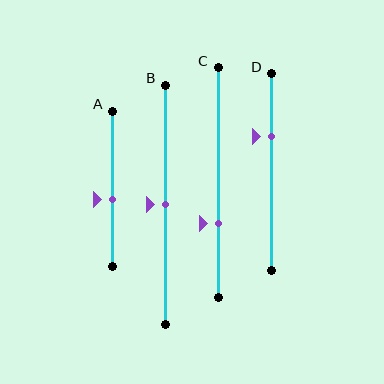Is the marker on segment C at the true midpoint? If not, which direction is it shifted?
No, the marker on segment C is shifted downward by about 18% of the segment length.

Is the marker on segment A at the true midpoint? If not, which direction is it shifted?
No, the marker on segment A is shifted downward by about 7% of the segment length.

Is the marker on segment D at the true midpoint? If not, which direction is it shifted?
No, the marker on segment D is shifted upward by about 18% of the segment length.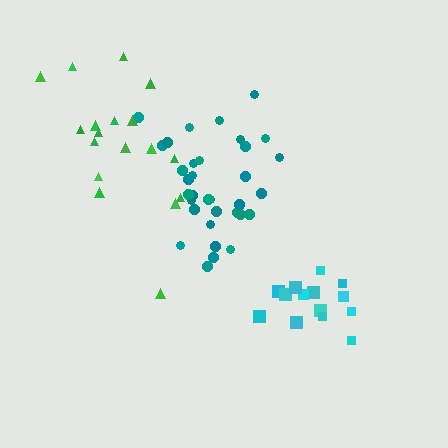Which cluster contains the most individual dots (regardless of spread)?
Teal (35).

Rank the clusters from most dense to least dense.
teal, cyan, green.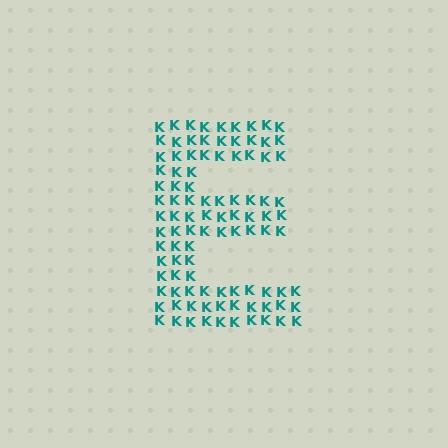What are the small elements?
The small elements are letter K's.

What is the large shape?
The large shape is the letter E.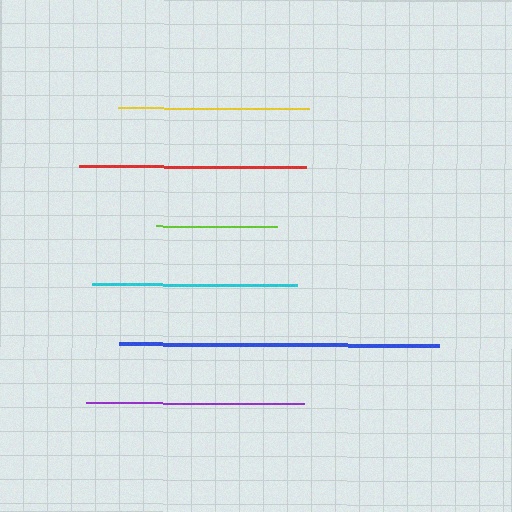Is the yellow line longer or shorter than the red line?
The red line is longer than the yellow line.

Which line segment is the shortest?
The lime line is the shortest at approximately 121 pixels.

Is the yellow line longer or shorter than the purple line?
The purple line is longer than the yellow line.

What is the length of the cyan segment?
The cyan segment is approximately 205 pixels long.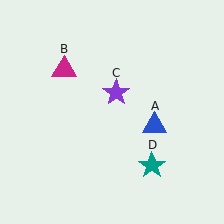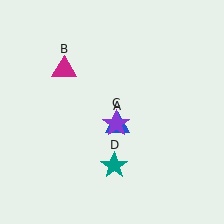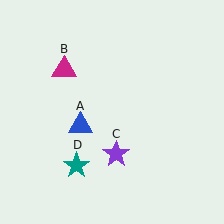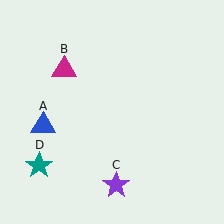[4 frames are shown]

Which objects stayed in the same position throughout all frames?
Magenta triangle (object B) remained stationary.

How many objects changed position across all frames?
3 objects changed position: blue triangle (object A), purple star (object C), teal star (object D).